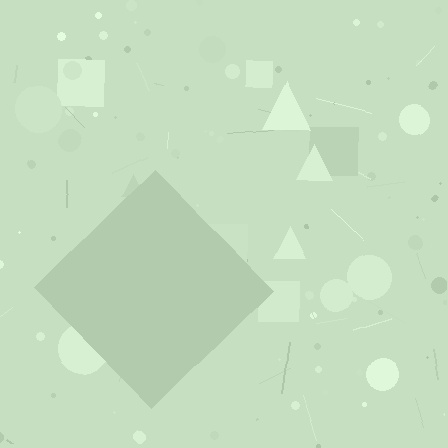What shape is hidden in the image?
A diamond is hidden in the image.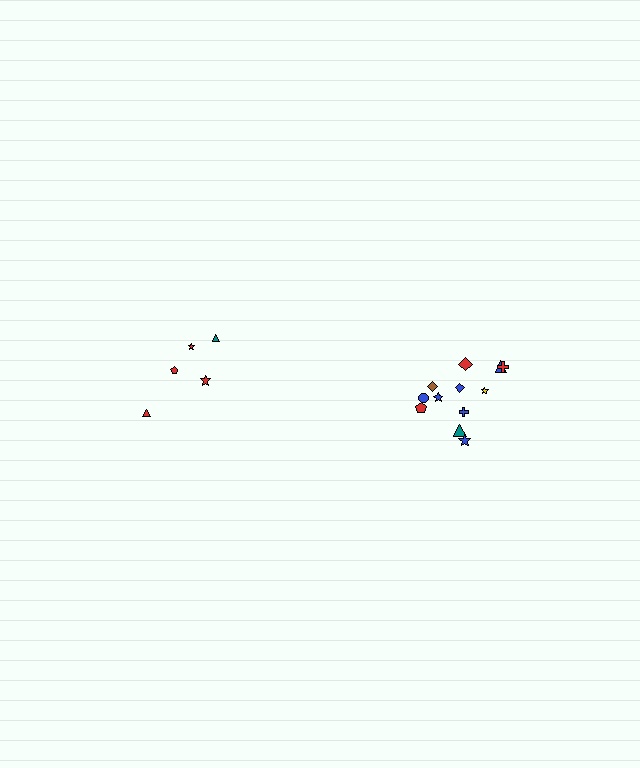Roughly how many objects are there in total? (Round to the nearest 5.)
Roughly 15 objects in total.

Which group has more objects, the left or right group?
The right group.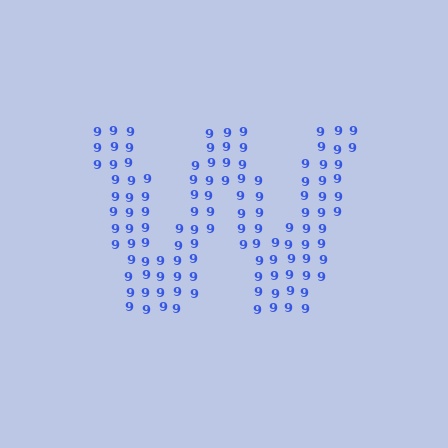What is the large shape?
The large shape is the letter W.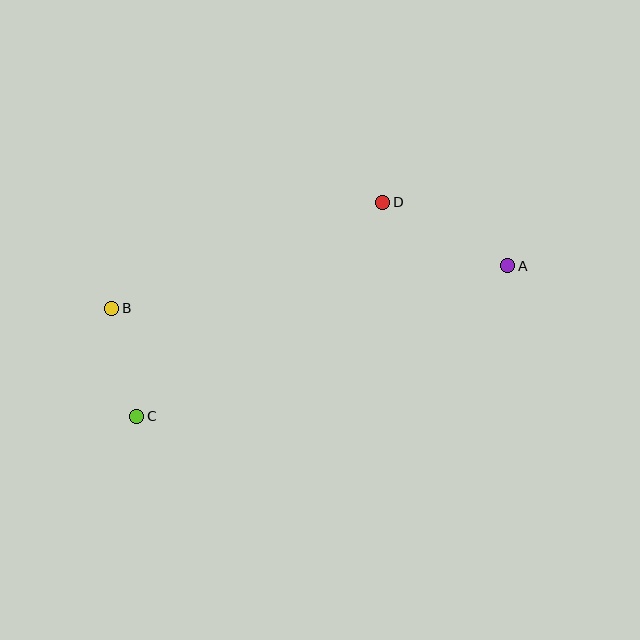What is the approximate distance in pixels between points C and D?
The distance between C and D is approximately 326 pixels.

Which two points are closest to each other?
Points B and C are closest to each other.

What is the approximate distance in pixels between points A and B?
The distance between A and B is approximately 398 pixels.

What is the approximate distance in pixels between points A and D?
The distance between A and D is approximately 140 pixels.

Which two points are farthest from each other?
Points A and C are farthest from each other.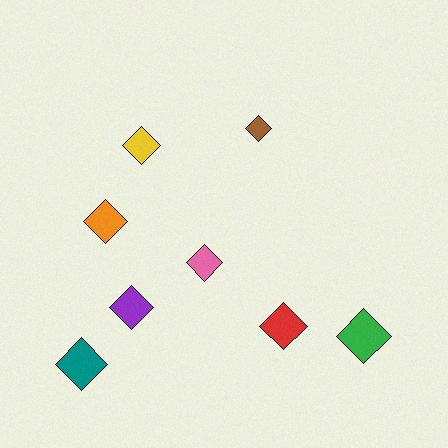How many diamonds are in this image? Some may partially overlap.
There are 8 diamonds.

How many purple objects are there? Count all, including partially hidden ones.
There is 1 purple object.